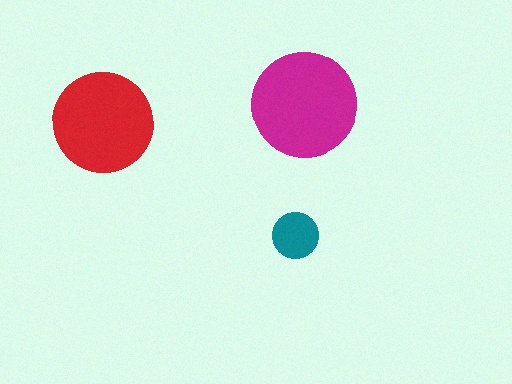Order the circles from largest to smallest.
the magenta one, the red one, the teal one.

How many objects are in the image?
There are 3 objects in the image.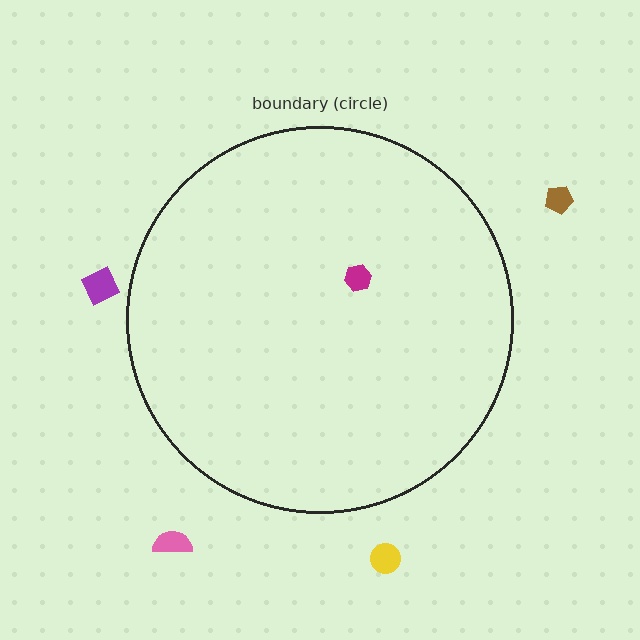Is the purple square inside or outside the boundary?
Outside.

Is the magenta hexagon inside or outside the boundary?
Inside.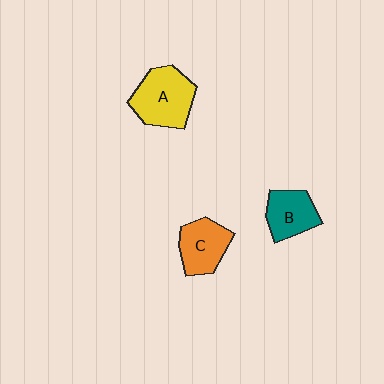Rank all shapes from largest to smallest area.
From largest to smallest: A (yellow), C (orange), B (teal).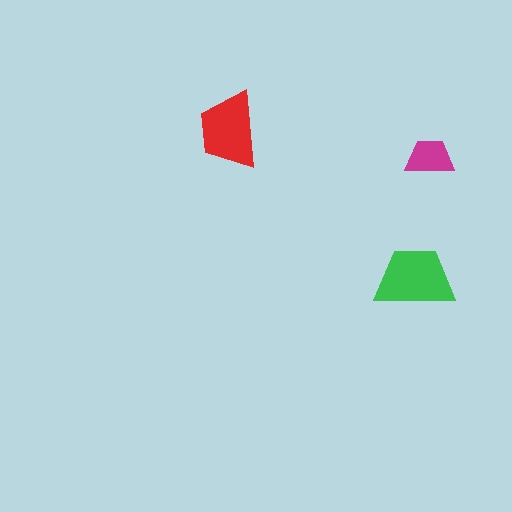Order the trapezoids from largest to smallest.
the green one, the red one, the magenta one.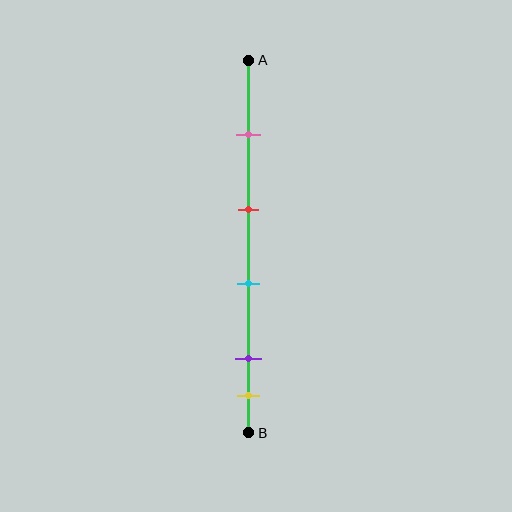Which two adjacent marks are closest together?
The purple and yellow marks are the closest adjacent pair.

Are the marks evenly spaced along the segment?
No, the marks are not evenly spaced.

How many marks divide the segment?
There are 5 marks dividing the segment.